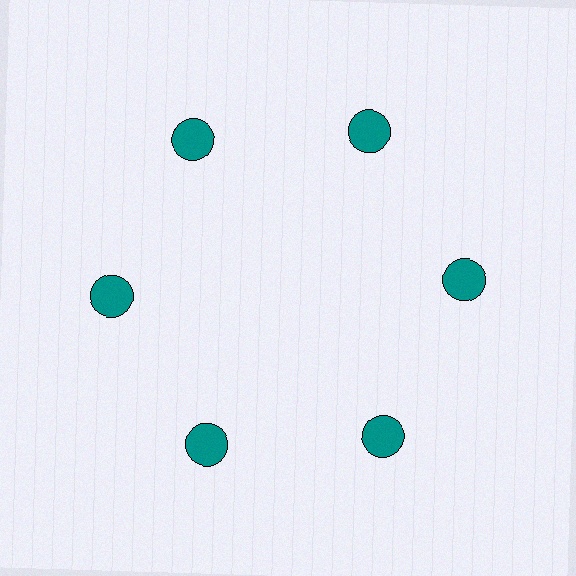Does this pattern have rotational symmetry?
Yes, this pattern has 6-fold rotational symmetry. It looks the same after rotating 60 degrees around the center.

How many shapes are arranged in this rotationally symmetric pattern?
There are 6 shapes, arranged in 6 groups of 1.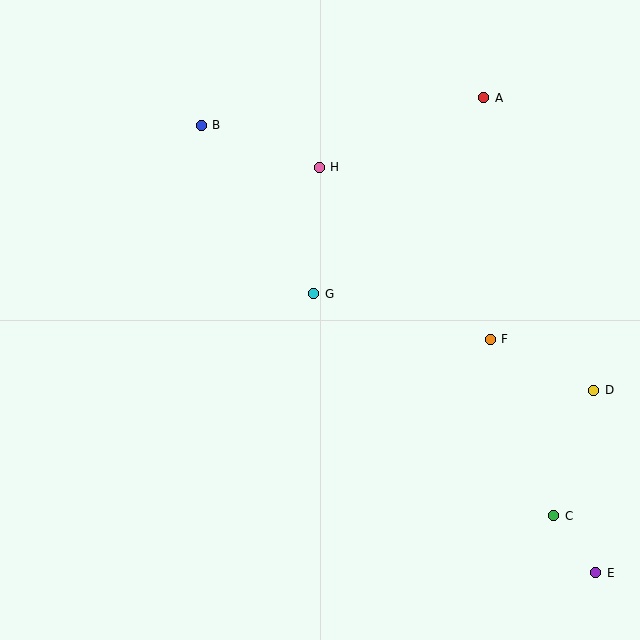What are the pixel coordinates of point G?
Point G is at (314, 294).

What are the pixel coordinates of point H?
Point H is at (319, 167).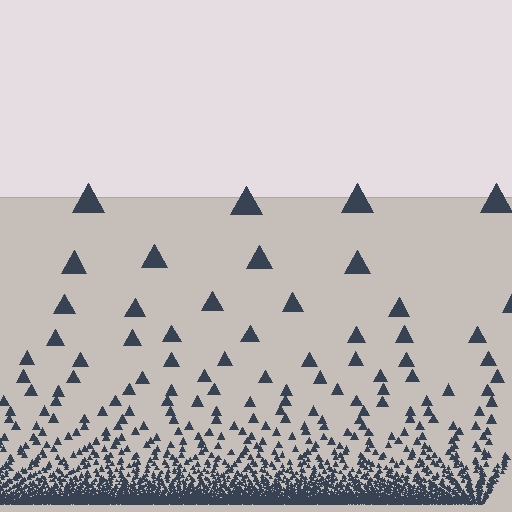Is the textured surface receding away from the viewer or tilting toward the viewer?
The surface appears to tilt toward the viewer. Texture elements get larger and sparser toward the top.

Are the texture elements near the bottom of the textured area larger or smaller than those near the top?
Smaller. The gradient is inverted — elements near the bottom are smaller and denser.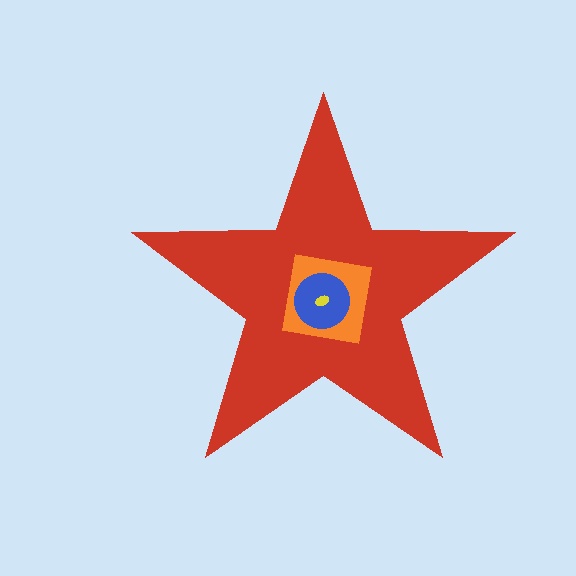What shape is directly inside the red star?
The orange square.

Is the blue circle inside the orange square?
Yes.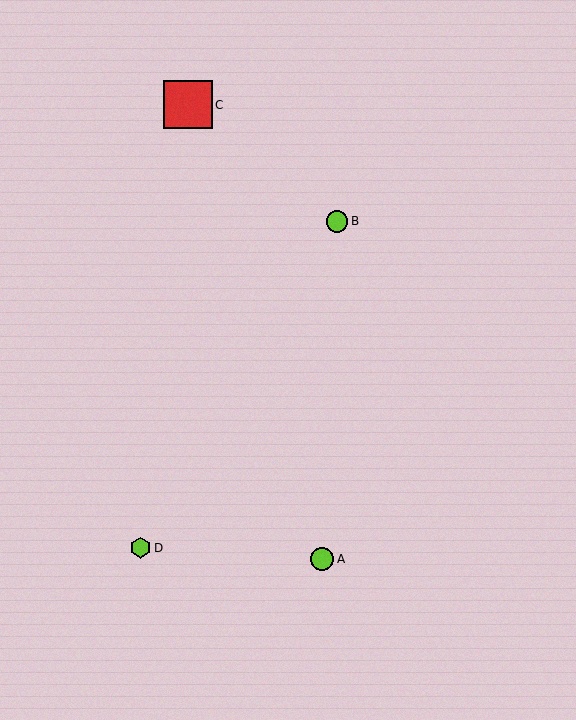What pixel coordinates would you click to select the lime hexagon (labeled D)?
Click at (141, 548) to select the lime hexagon D.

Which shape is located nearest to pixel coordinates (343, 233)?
The lime circle (labeled B) at (337, 222) is nearest to that location.